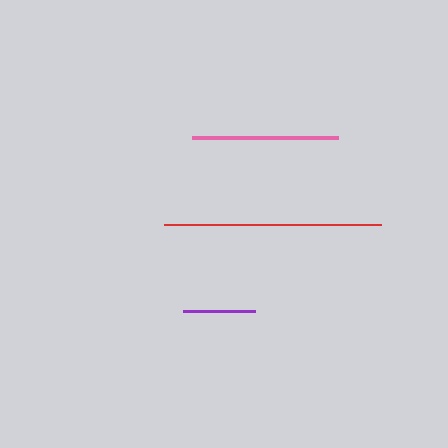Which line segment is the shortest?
The purple line is the shortest at approximately 72 pixels.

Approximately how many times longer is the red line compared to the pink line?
The red line is approximately 1.5 times the length of the pink line.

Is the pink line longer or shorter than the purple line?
The pink line is longer than the purple line.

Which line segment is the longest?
The red line is the longest at approximately 218 pixels.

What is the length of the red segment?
The red segment is approximately 218 pixels long.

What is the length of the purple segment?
The purple segment is approximately 72 pixels long.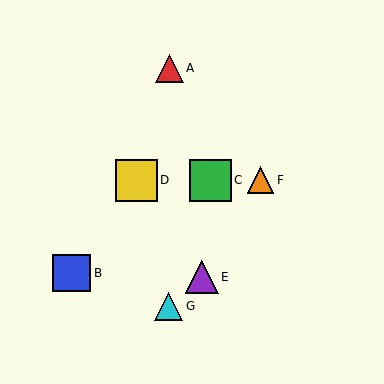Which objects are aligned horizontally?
Objects C, D, F are aligned horizontally.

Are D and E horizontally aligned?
No, D is at y≈180 and E is at y≈277.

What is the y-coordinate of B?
Object B is at y≈273.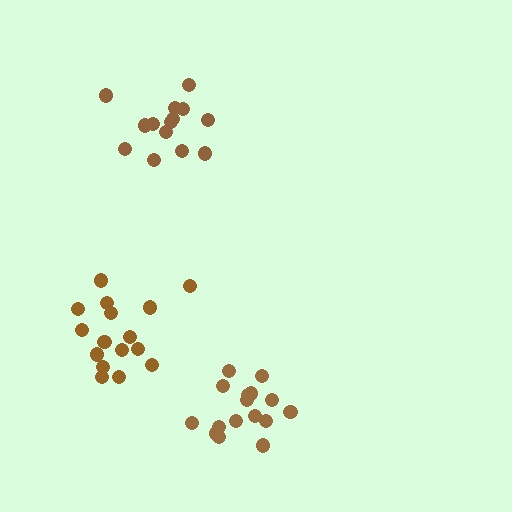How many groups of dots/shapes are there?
There are 3 groups.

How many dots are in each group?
Group 1: 16 dots, Group 2: 14 dots, Group 3: 16 dots (46 total).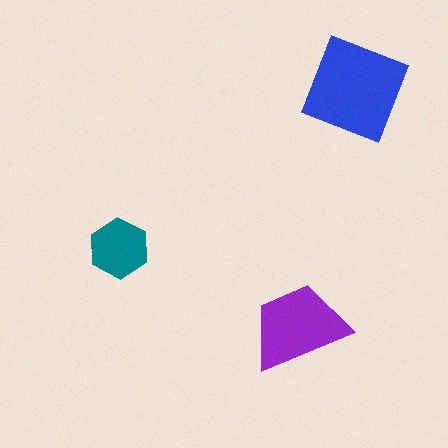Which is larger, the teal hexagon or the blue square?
The blue square.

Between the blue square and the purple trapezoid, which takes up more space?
The blue square.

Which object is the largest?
The blue square.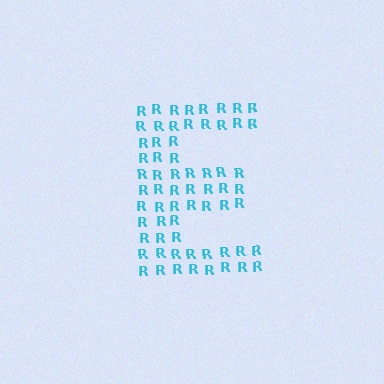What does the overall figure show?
The overall figure shows the letter E.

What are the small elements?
The small elements are letter R's.